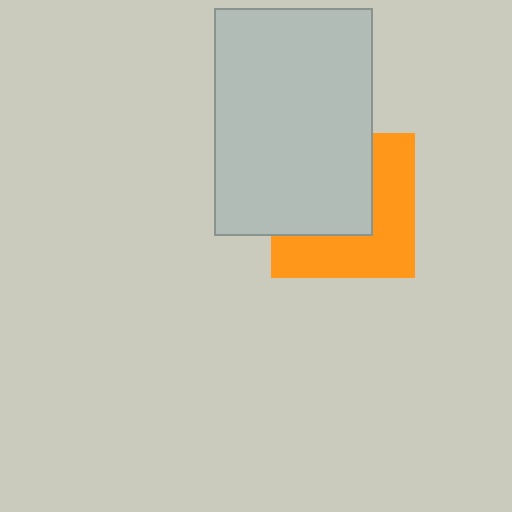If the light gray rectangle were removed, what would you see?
You would see the complete orange square.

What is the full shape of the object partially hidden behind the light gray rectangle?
The partially hidden object is an orange square.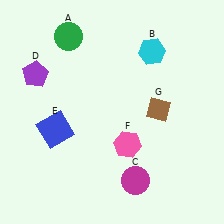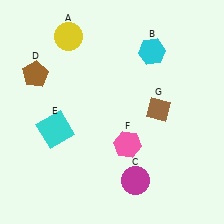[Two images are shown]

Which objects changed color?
A changed from green to yellow. D changed from purple to brown. E changed from blue to cyan.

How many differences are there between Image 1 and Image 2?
There are 3 differences between the two images.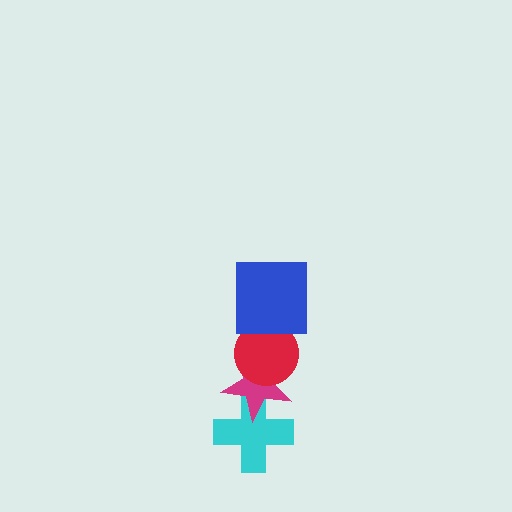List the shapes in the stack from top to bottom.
From top to bottom: the blue square, the red circle, the magenta star, the cyan cross.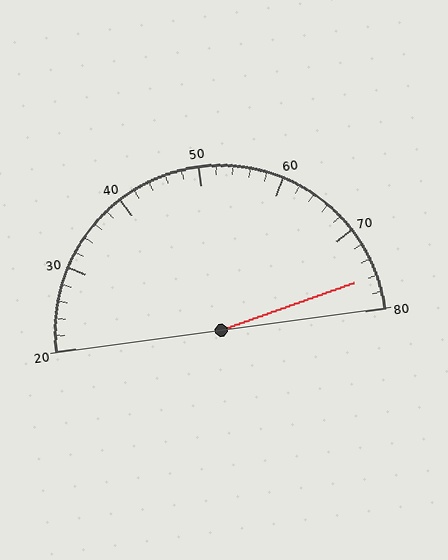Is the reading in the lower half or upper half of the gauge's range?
The reading is in the upper half of the range (20 to 80).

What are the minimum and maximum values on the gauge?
The gauge ranges from 20 to 80.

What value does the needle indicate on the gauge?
The needle indicates approximately 76.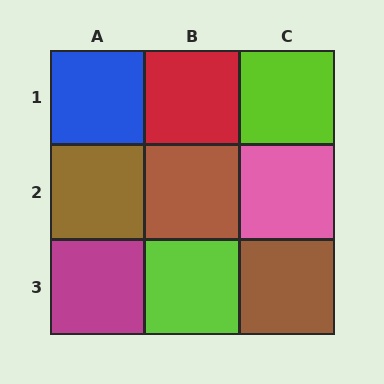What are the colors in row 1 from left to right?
Blue, red, lime.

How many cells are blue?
1 cell is blue.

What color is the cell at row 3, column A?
Magenta.